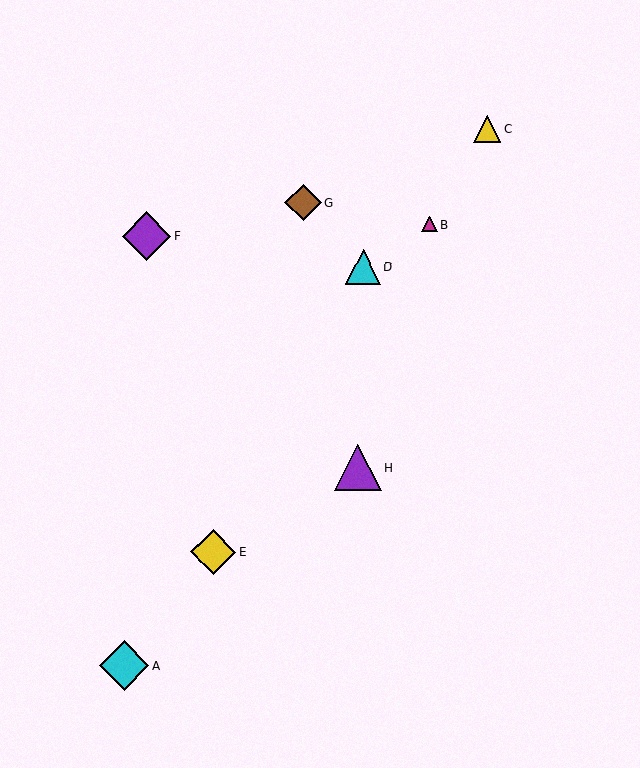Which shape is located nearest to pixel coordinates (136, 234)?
The purple diamond (labeled F) at (146, 236) is nearest to that location.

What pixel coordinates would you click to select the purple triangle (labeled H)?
Click at (357, 468) to select the purple triangle H.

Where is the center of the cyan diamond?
The center of the cyan diamond is at (124, 666).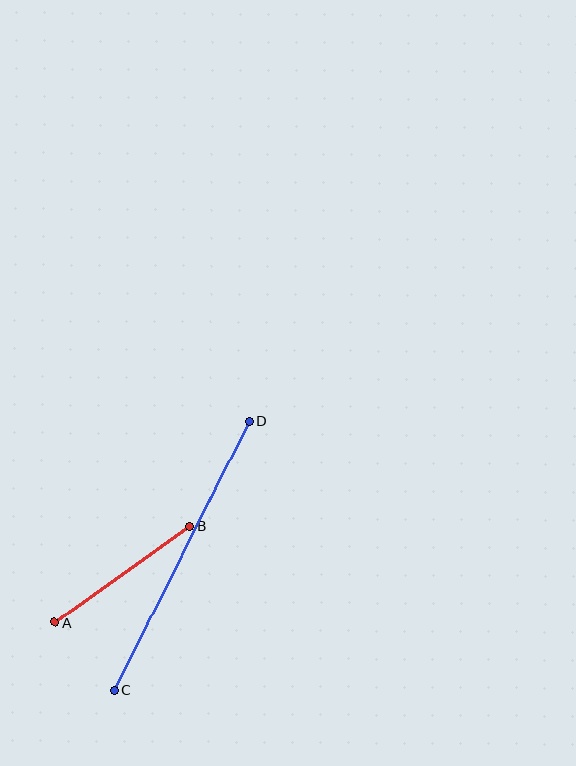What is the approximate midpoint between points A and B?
The midpoint is at approximately (123, 574) pixels.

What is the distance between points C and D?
The distance is approximately 301 pixels.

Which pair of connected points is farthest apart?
Points C and D are farthest apart.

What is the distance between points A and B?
The distance is approximately 165 pixels.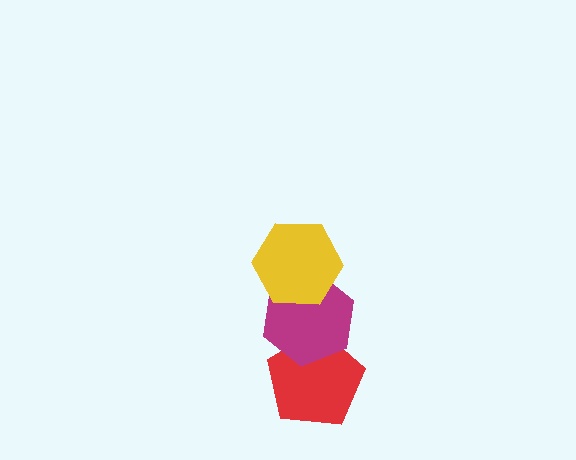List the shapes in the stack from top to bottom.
From top to bottom: the yellow hexagon, the magenta hexagon, the red pentagon.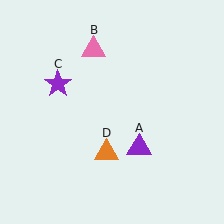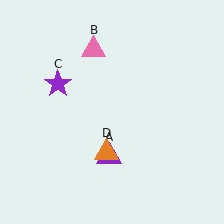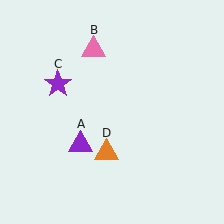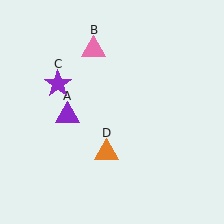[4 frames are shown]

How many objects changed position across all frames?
1 object changed position: purple triangle (object A).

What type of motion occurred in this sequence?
The purple triangle (object A) rotated clockwise around the center of the scene.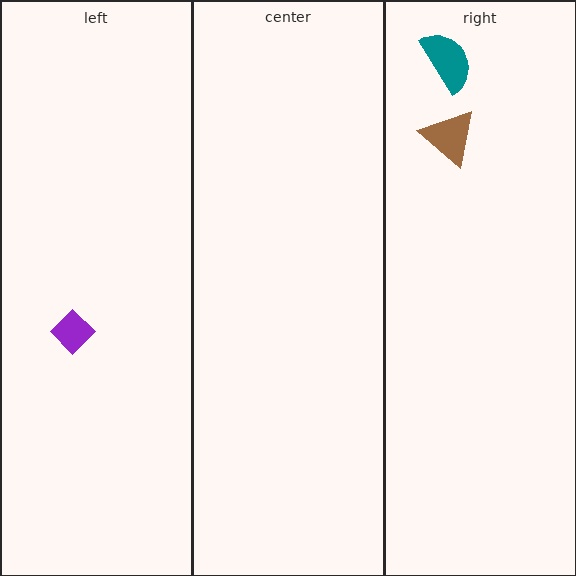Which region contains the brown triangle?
The right region.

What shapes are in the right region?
The teal semicircle, the brown triangle.